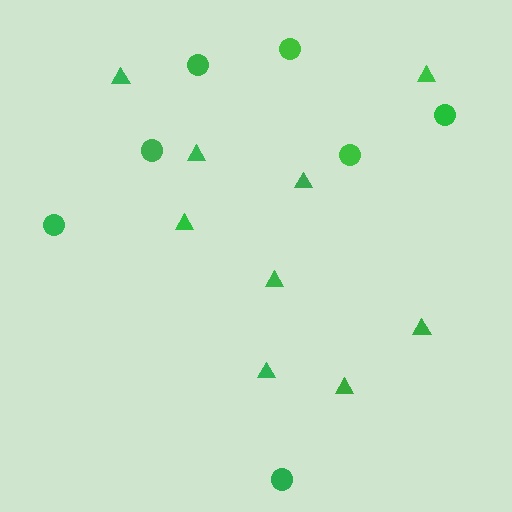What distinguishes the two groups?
There are 2 groups: one group of triangles (9) and one group of circles (7).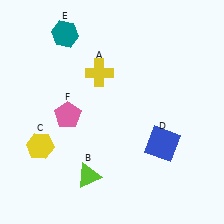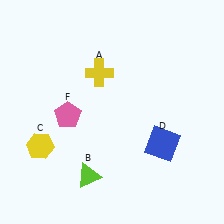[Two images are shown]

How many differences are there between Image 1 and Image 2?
There is 1 difference between the two images.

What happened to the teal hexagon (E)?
The teal hexagon (E) was removed in Image 2. It was in the top-left area of Image 1.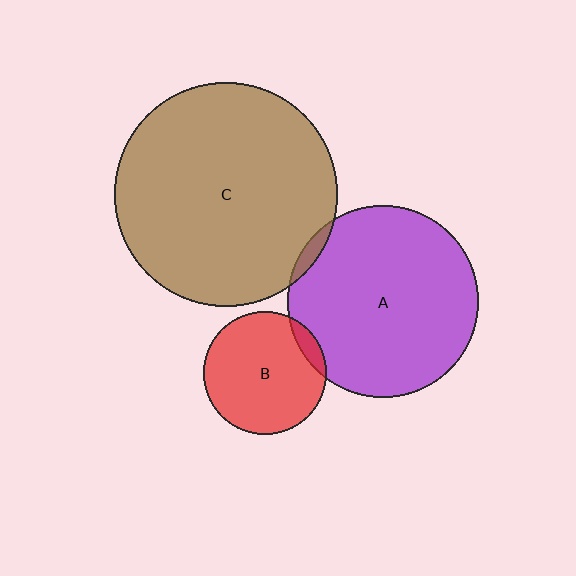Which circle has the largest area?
Circle C (brown).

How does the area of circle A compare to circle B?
Approximately 2.4 times.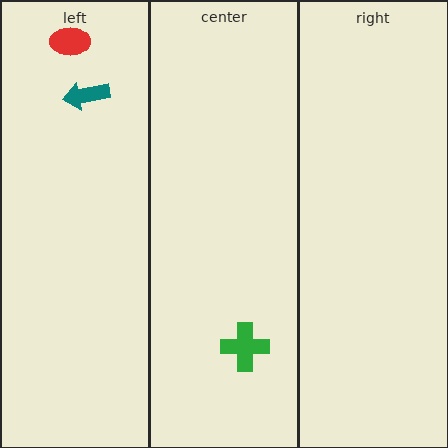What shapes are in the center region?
The green cross.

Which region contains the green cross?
The center region.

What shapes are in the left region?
The red ellipse, the teal arrow.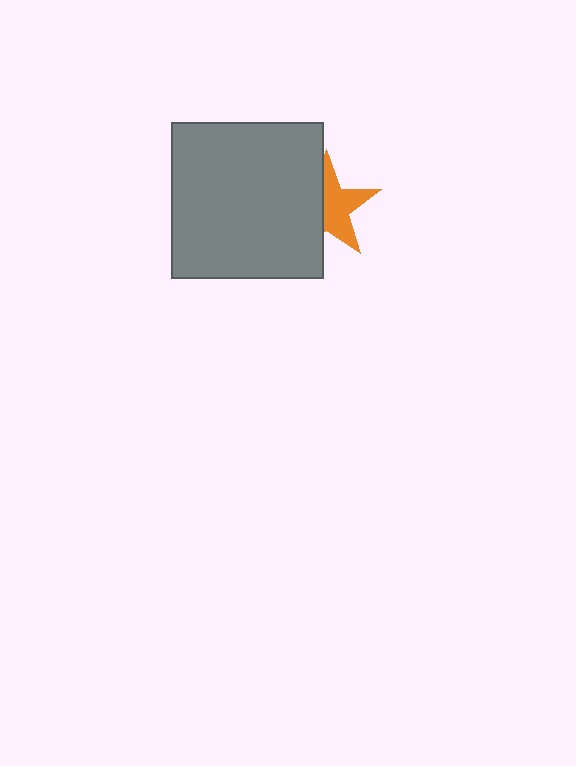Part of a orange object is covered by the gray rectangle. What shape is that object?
It is a star.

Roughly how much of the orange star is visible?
About half of it is visible (roughly 56%).